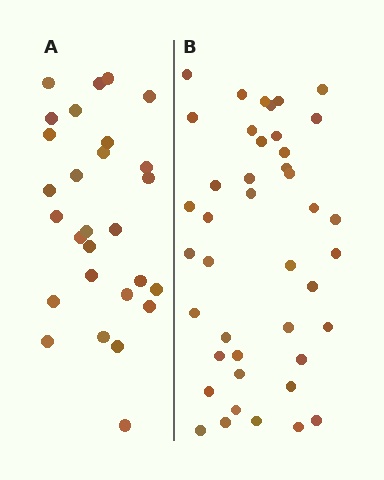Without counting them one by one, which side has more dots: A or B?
Region B (the right region) has more dots.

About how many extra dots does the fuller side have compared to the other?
Region B has approximately 15 more dots than region A.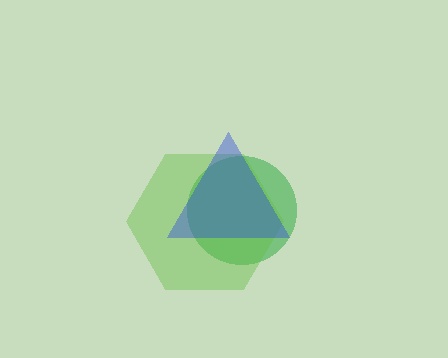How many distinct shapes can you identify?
There are 3 distinct shapes: a green circle, a lime hexagon, a blue triangle.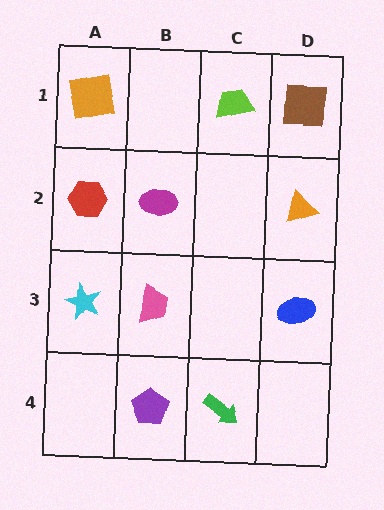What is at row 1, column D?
A brown square.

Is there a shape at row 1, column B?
No, that cell is empty.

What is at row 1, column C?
A lime trapezoid.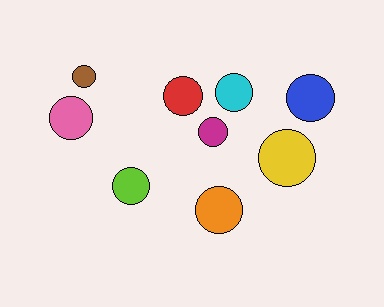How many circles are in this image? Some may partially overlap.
There are 9 circles.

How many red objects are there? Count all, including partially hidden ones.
There is 1 red object.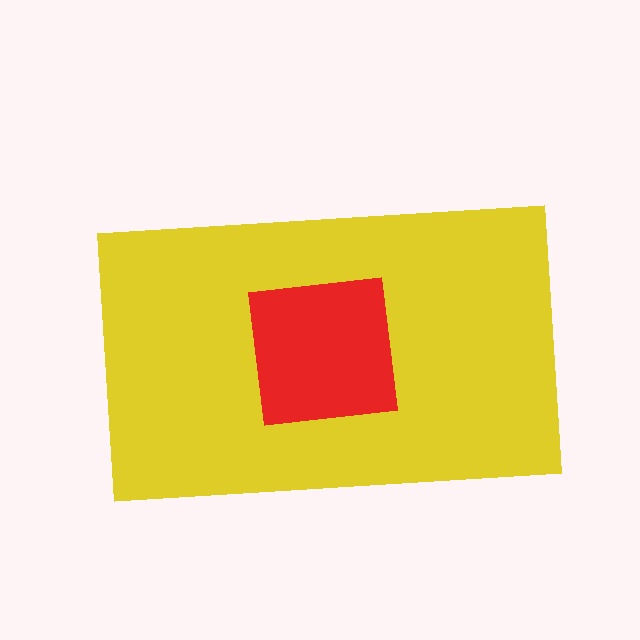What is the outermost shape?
The yellow rectangle.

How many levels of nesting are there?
2.